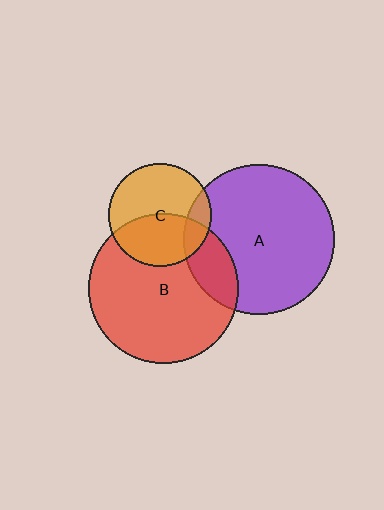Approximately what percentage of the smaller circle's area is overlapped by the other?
Approximately 45%.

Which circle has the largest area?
Circle A (purple).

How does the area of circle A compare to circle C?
Approximately 2.1 times.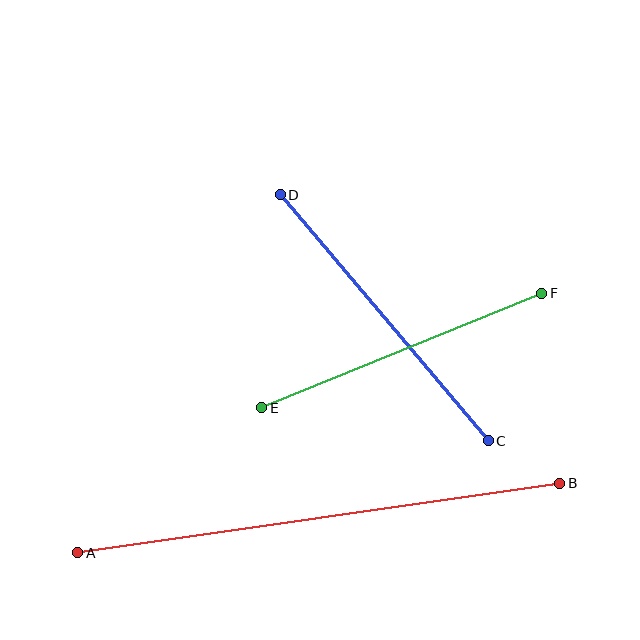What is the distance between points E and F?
The distance is approximately 302 pixels.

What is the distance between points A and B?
The distance is approximately 487 pixels.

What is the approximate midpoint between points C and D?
The midpoint is at approximately (384, 318) pixels.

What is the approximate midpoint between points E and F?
The midpoint is at approximately (402, 351) pixels.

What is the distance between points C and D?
The distance is approximately 322 pixels.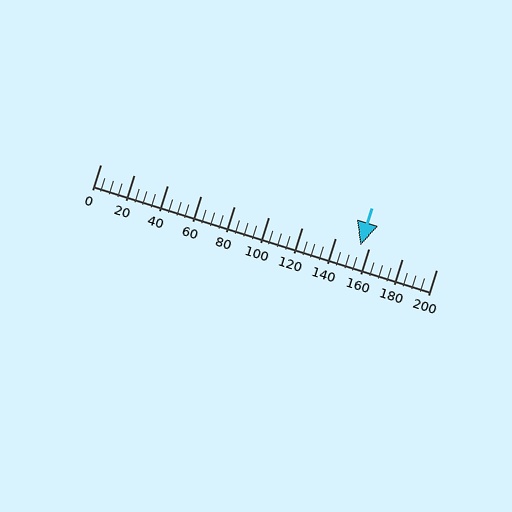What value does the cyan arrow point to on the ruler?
The cyan arrow points to approximately 155.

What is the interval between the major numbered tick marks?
The major tick marks are spaced 20 units apart.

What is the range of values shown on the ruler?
The ruler shows values from 0 to 200.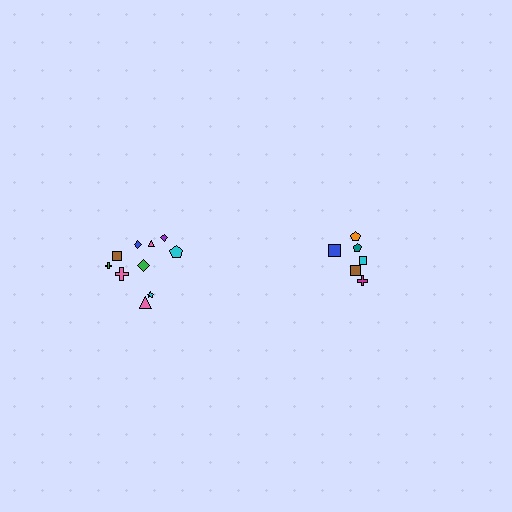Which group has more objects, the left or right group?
The left group.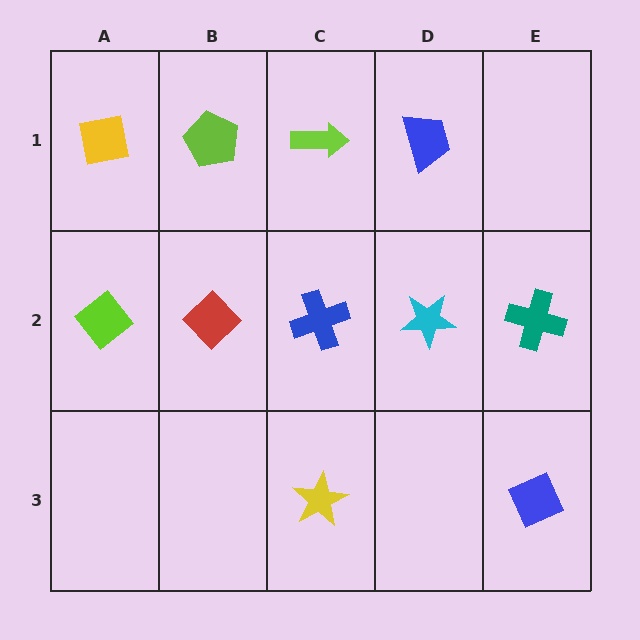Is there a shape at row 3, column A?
No, that cell is empty.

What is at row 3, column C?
A yellow star.